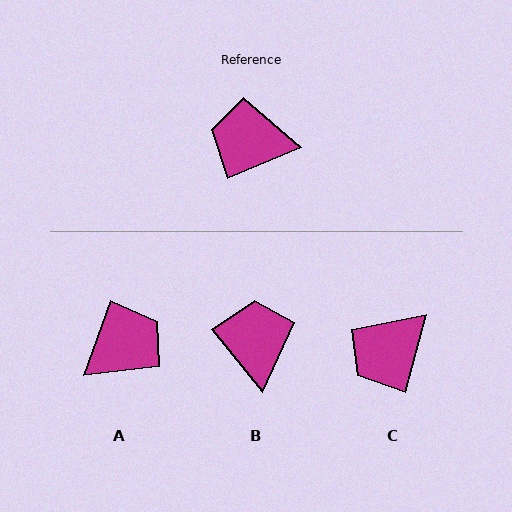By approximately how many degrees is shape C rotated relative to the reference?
Approximately 52 degrees counter-clockwise.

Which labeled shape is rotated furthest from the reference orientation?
A, about 133 degrees away.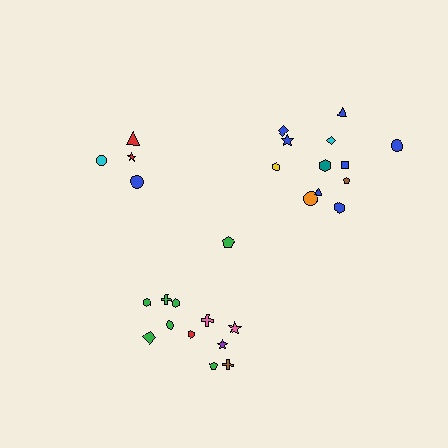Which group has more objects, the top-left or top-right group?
The top-right group.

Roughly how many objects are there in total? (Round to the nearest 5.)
Roughly 30 objects in total.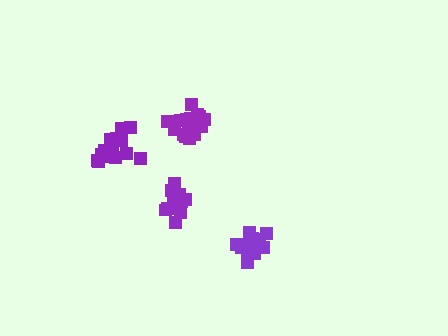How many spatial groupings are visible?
There are 4 spatial groupings.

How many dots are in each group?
Group 1: 17 dots, Group 2: 14 dots, Group 3: 17 dots, Group 4: 20 dots (68 total).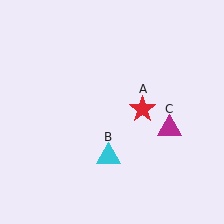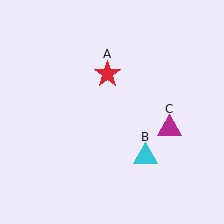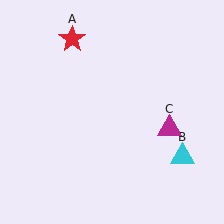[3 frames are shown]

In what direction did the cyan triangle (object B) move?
The cyan triangle (object B) moved right.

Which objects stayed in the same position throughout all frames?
Magenta triangle (object C) remained stationary.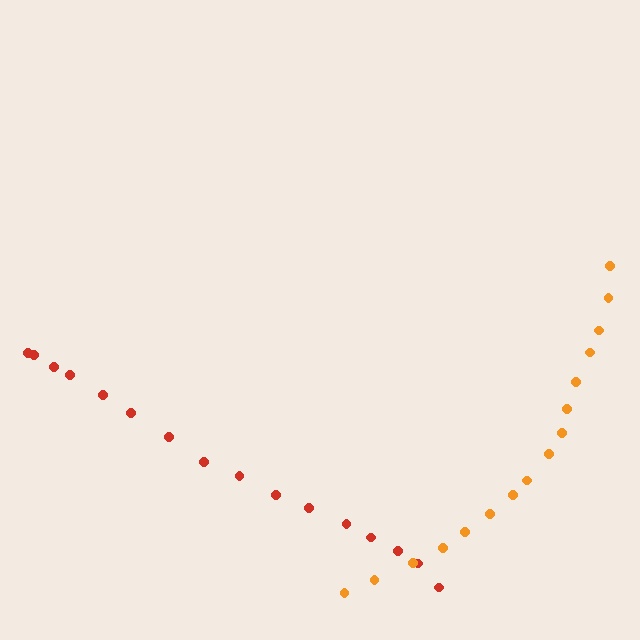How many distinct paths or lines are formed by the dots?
There are 2 distinct paths.